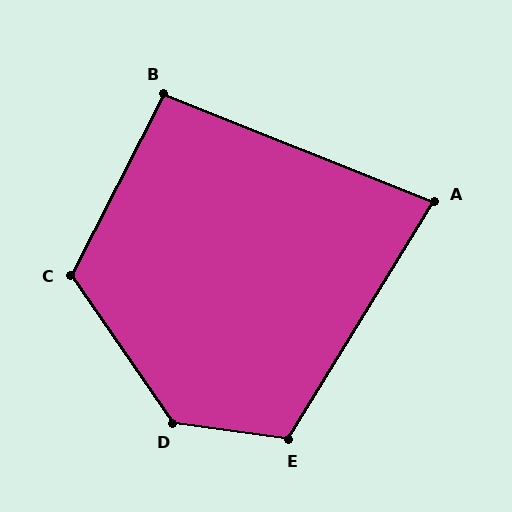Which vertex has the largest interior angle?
D, at approximately 133 degrees.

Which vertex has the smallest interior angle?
A, at approximately 80 degrees.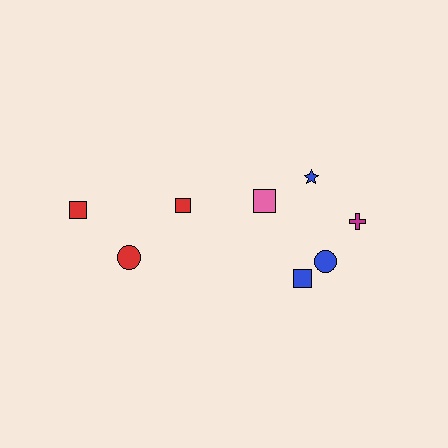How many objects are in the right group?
There are 5 objects.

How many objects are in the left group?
There are 3 objects.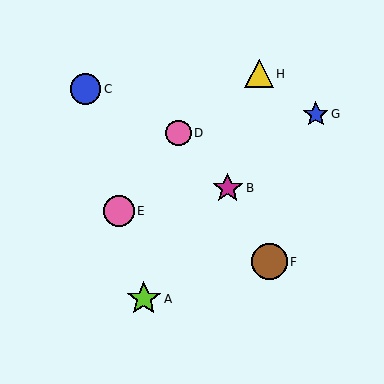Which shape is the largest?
The brown circle (labeled F) is the largest.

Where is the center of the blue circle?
The center of the blue circle is at (86, 89).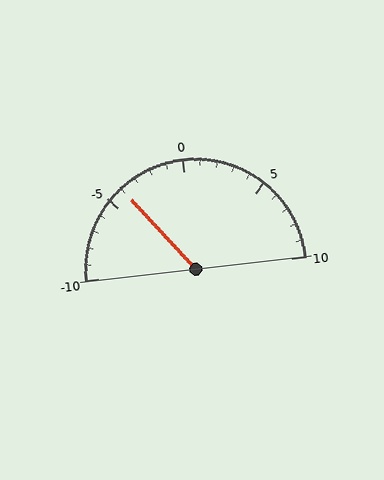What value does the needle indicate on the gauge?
The needle indicates approximately -4.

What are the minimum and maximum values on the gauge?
The gauge ranges from -10 to 10.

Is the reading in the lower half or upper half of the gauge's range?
The reading is in the lower half of the range (-10 to 10).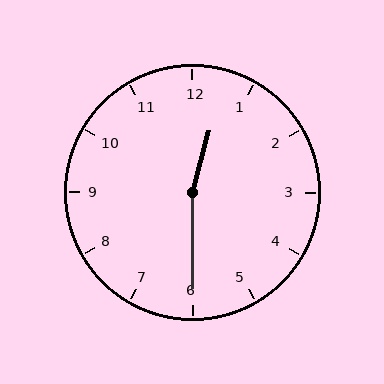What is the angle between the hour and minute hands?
Approximately 165 degrees.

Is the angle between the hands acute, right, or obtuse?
It is obtuse.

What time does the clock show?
12:30.